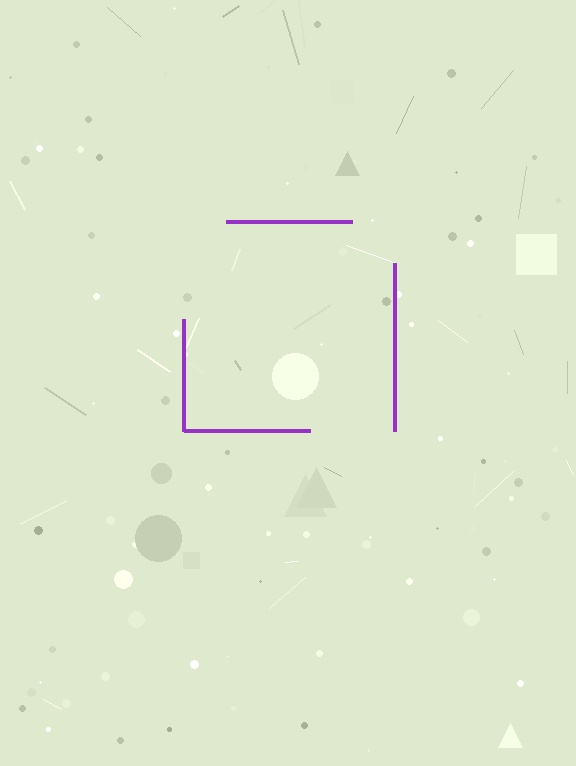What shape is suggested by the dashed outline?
The dashed outline suggests a square.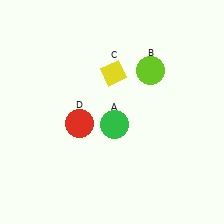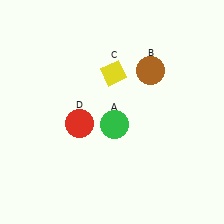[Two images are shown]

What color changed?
The circle (B) changed from lime in Image 1 to brown in Image 2.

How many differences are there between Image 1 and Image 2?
There is 1 difference between the two images.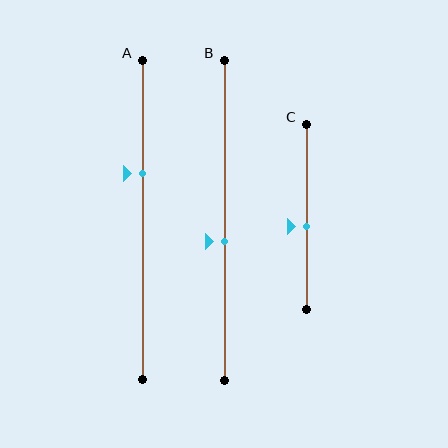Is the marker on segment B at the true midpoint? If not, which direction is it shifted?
No, the marker on segment B is shifted downward by about 7% of the segment length.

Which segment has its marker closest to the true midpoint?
Segment C has its marker closest to the true midpoint.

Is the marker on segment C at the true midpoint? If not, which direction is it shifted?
No, the marker on segment C is shifted downward by about 5% of the segment length.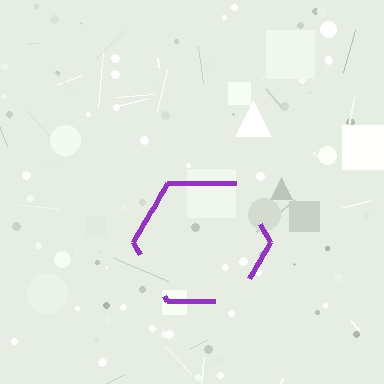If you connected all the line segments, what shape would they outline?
They would outline a hexagon.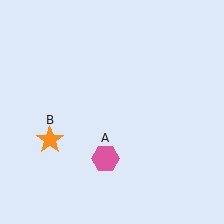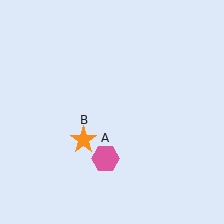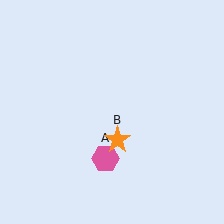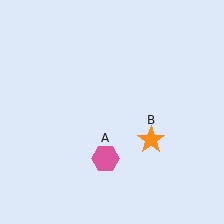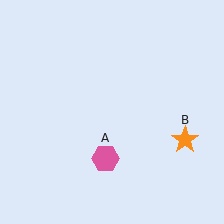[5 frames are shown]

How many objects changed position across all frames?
1 object changed position: orange star (object B).